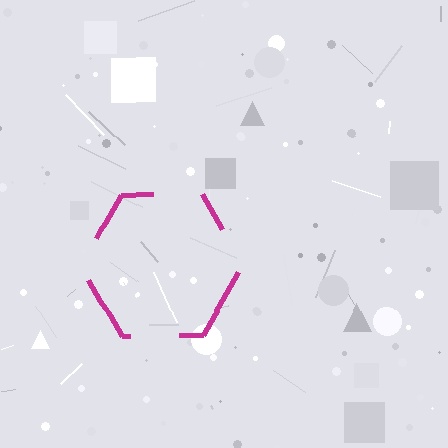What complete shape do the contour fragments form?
The contour fragments form a hexagon.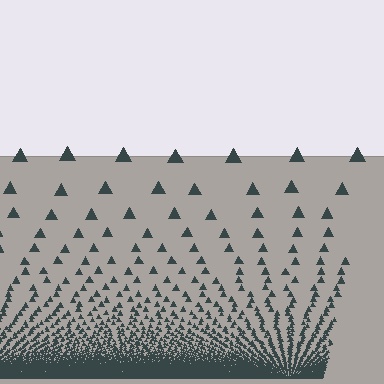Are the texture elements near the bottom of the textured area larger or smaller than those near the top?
Smaller. The gradient is inverted — elements near the bottom are smaller and denser.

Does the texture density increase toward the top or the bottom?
Density increases toward the bottom.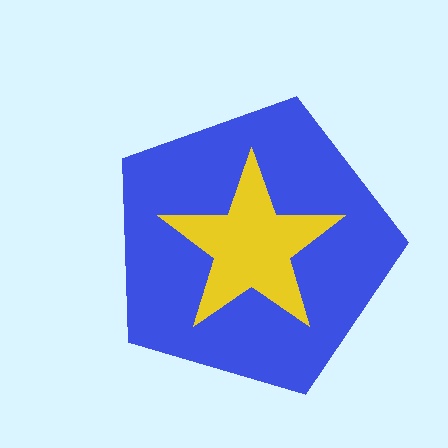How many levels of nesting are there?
2.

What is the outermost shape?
The blue pentagon.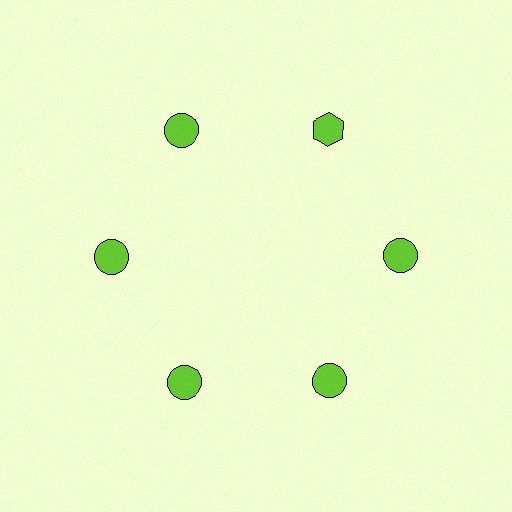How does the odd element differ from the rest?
It has a different shape: hexagon instead of circle.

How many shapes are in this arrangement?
There are 6 shapes arranged in a ring pattern.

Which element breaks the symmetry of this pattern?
The lime hexagon at roughly the 1 o'clock position breaks the symmetry. All other shapes are lime circles.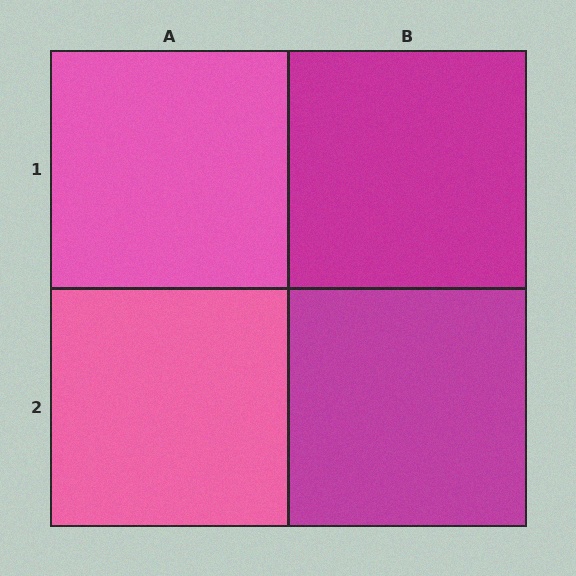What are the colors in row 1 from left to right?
Pink, magenta.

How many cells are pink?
2 cells are pink.